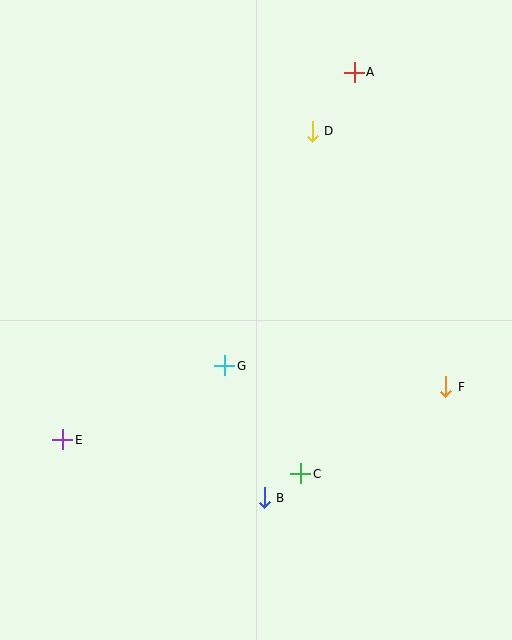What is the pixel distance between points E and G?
The distance between E and G is 178 pixels.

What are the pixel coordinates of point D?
Point D is at (312, 131).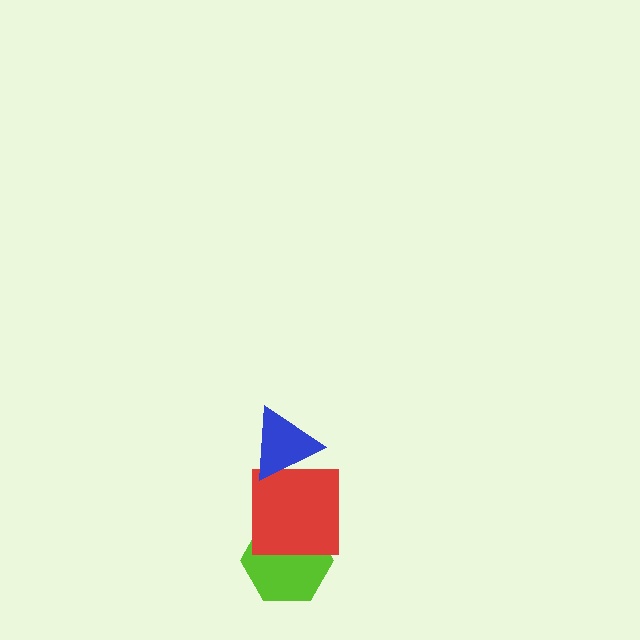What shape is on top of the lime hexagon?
The red square is on top of the lime hexagon.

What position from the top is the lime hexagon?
The lime hexagon is 3rd from the top.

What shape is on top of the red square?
The blue triangle is on top of the red square.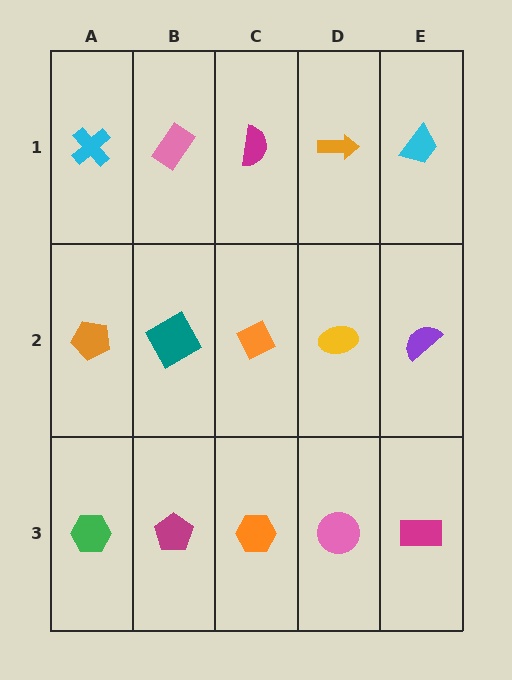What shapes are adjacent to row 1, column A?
An orange pentagon (row 2, column A), a pink rectangle (row 1, column B).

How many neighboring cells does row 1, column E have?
2.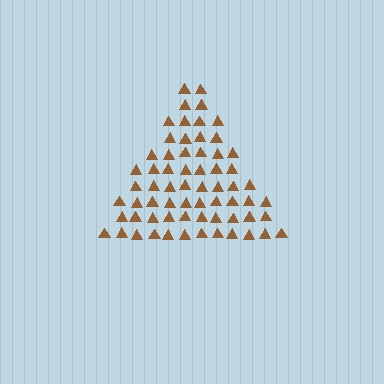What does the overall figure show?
The overall figure shows a triangle.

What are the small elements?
The small elements are triangles.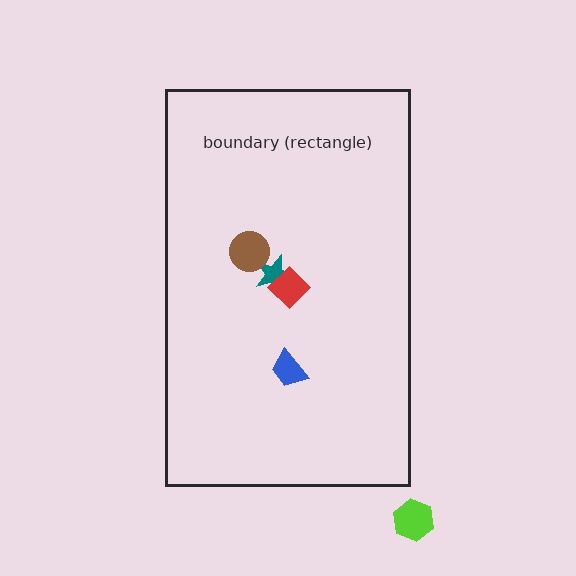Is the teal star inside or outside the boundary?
Inside.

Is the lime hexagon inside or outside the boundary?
Outside.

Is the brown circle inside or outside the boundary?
Inside.